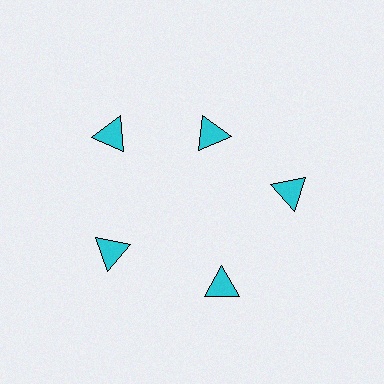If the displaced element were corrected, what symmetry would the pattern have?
It would have 5-fold rotational symmetry — the pattern would map onto itself every 72 degrees.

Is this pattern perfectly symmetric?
No. The 5 cyan triangles are arranged in a ring, but one element near the 1 o'clock position is pulled inward toward the center, breaking the 5-fold rotational symmetry.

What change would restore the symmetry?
The symmetry would be restored by moving it outward, back onto the ring so that all 5 triangles sit at equal angles and equal distance from the center.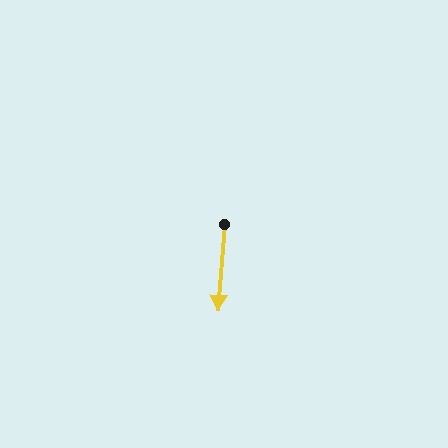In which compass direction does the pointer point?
South.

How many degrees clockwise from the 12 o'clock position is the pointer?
Approximately 185 degrees.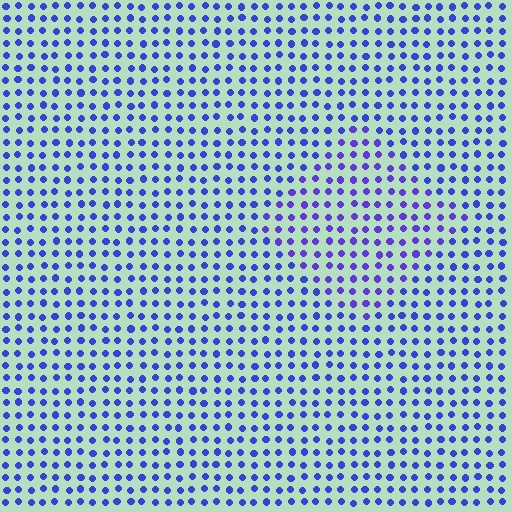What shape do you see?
I see a diamond.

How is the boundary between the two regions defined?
The boundary is defined purely by a slight shift in hue (about 20 degrees). Spacing, size, and orientation are identical on both sides.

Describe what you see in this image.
The image is filled with small blue elements in a uniform arrangement. A diamond-shaped region is visible where the elements are tinted to a slightly different hue, forming a subtle color boundary.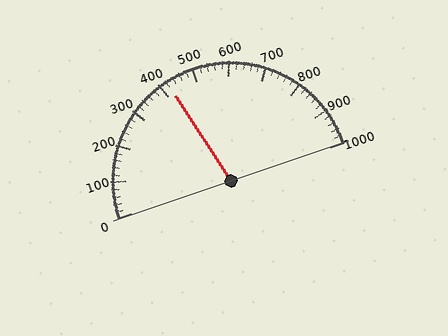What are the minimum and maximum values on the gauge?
The gauge ranges from 0 to 1000.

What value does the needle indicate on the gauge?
The needle indicates approximately 420.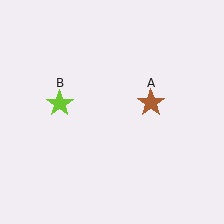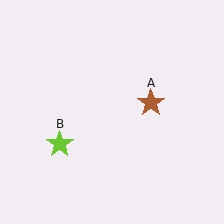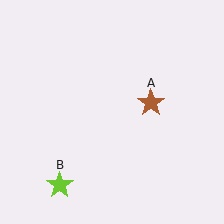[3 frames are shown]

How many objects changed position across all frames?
1 object changed position: lime star (object B).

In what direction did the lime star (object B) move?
The lime star (object B) moved down.